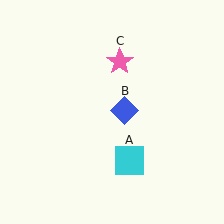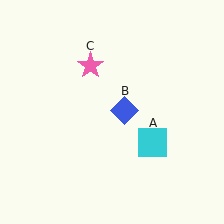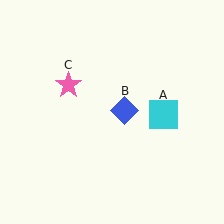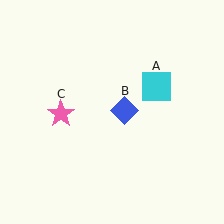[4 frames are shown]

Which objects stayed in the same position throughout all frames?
Blue diamond (object B) remained stationary.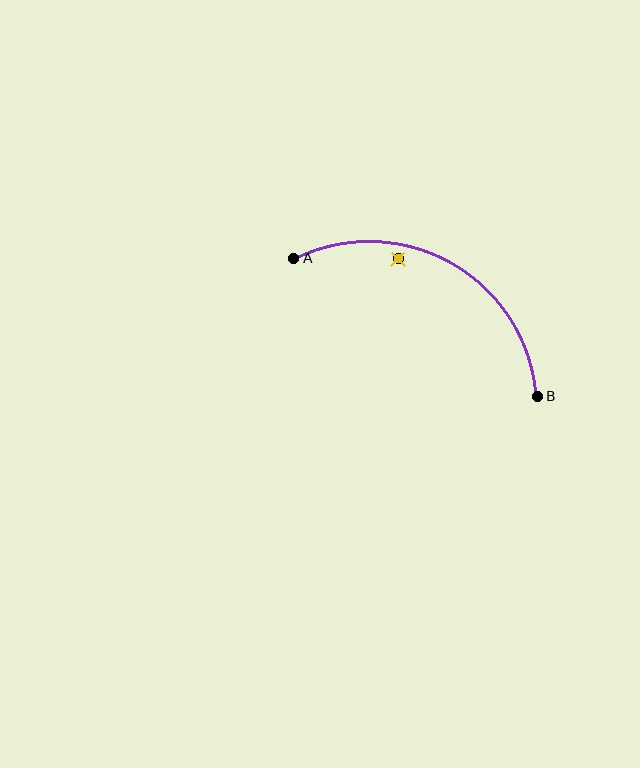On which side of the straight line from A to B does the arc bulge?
The arc bulges above the straight line connecting A and B.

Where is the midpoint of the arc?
The arc midpoint is the point on the curve farthest from the straight line joining A and B. It sits above that line.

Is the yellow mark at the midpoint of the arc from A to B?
No — the yellow mark does not lie on the arc at all. It sits slightly inside the curve.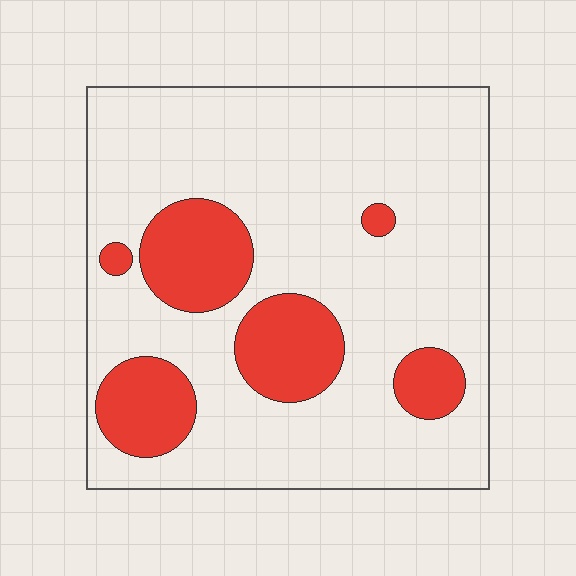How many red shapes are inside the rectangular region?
6.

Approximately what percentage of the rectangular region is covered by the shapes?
Approximately 20%.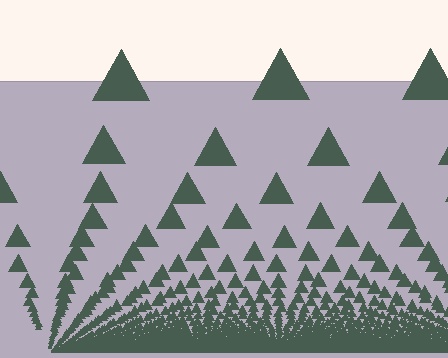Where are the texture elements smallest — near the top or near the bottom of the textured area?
Near the bottom.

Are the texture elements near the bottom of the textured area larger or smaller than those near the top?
Smaller. The gradient is inverted — elements near the bottom are smaller and denser.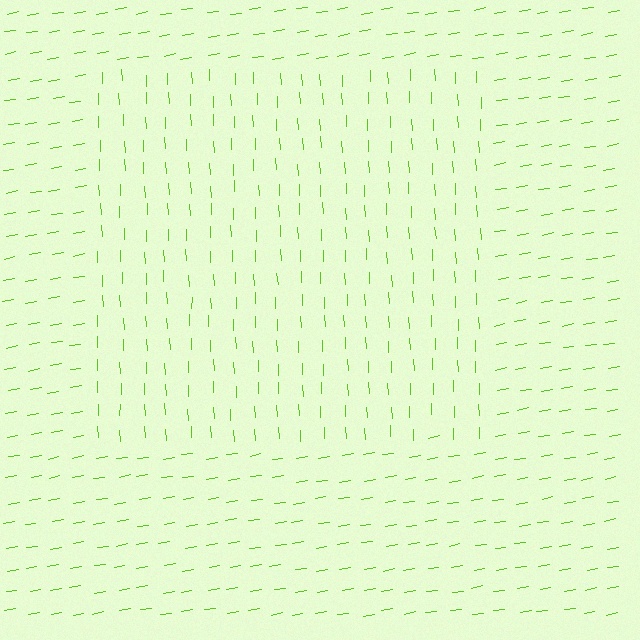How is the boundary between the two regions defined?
The boundary is defined purely by a change in line orientation (approximately 83 degrees difference). All lines are the same color and thickness.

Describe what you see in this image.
The image is filled with small lime line segments. A rectangle region in the image has lines oriented differently from the surrounding lines, creating a visible texture boundary.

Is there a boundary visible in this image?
Yes, there is a texture boundary formed by a change in line orientation.